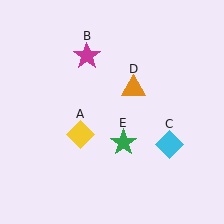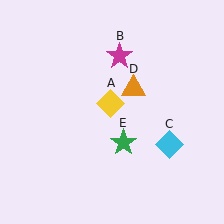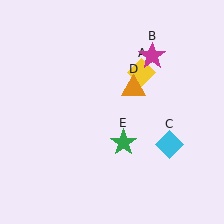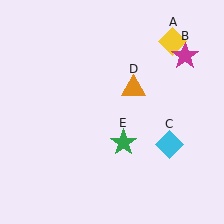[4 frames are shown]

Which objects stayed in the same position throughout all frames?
Cyan diamond (object C) and orange triangle (object D) and green star (object E) remained stationary.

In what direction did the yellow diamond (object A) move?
The yellow diamond (object A) moved up and to the right.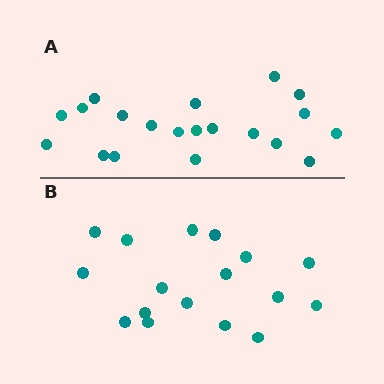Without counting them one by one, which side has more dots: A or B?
Region A (the top region) has more dots.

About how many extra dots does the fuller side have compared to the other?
Region A has just a few more — roughly 2 or 3 more dots than region B.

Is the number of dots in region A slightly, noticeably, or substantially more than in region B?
Region A has only slightly more — the two regions are fairly close. The ratio is roughly 1.2 to 1.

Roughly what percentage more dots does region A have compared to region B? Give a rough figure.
About 20% more.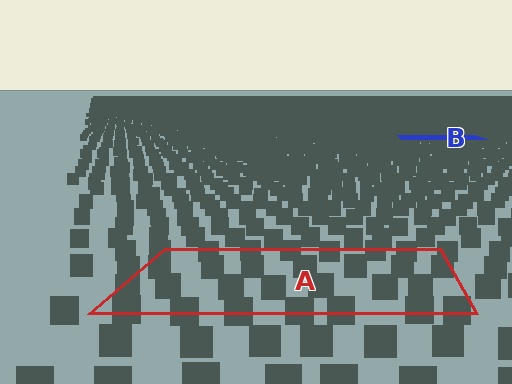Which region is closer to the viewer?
Region A is closer. The texture elements there are larger and more spread out.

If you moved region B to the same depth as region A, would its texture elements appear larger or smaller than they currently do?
They would appear larger. At a closer depth, the same texture elements are projected at a bigger on-screen size.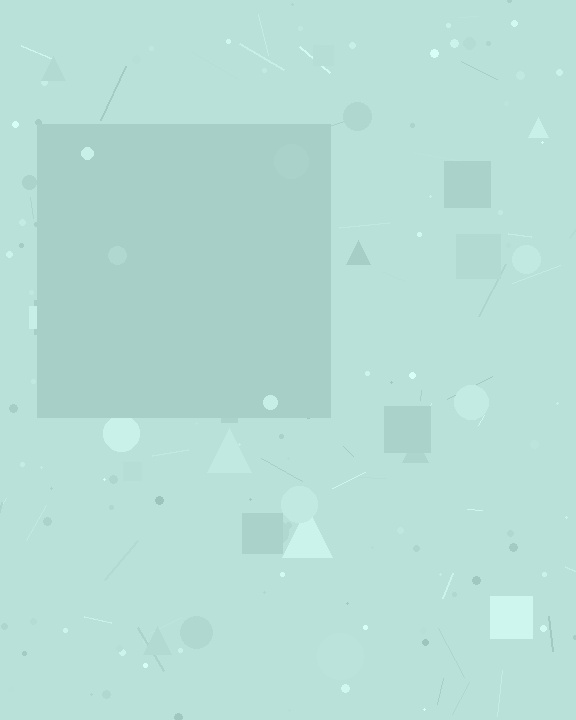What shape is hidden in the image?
A square is hidden in the image.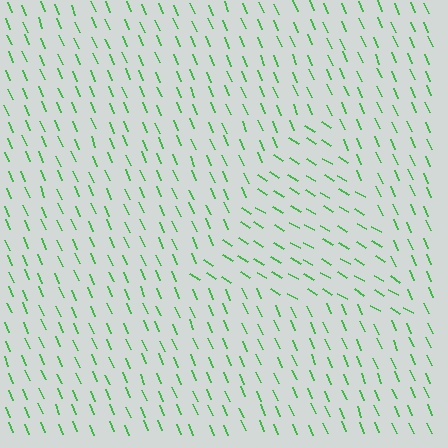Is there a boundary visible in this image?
Yes, there is a texture boundary formed by a change in line orientation.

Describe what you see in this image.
The image is filled with small green line segments. A triangle region in the image has lines oriented differently from the surrounding lines, creating a visible texture boundary.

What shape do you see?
I see a triangle.